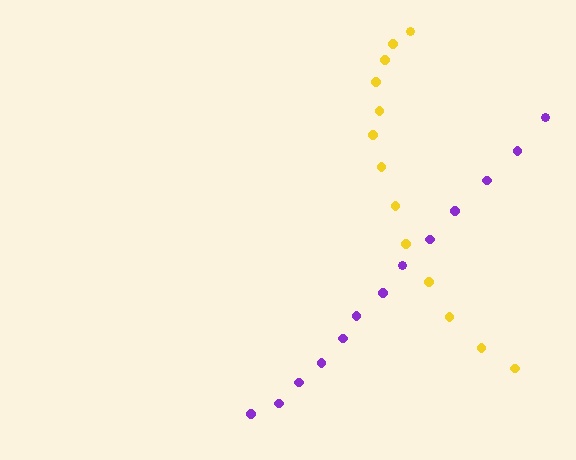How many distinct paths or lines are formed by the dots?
There are 2 distinct paths.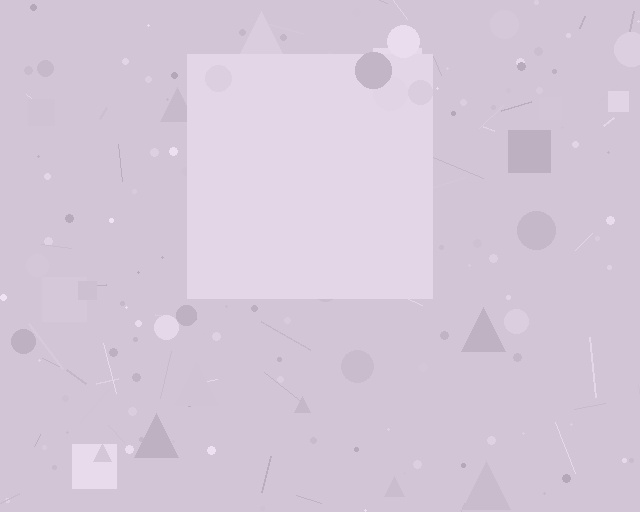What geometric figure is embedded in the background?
A square is embedded in the background.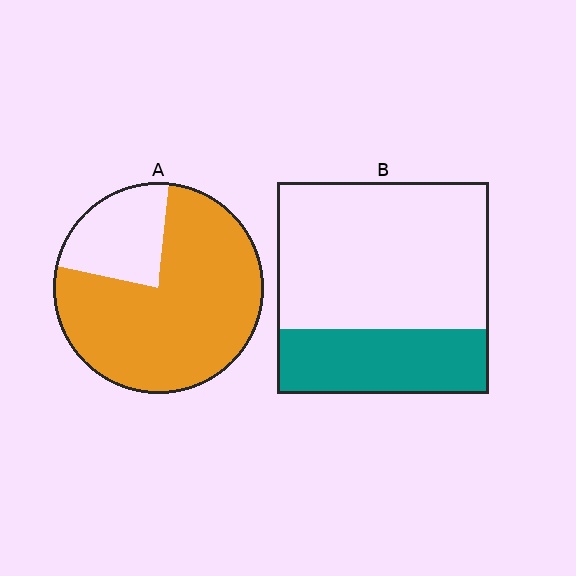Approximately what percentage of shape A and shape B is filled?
A is approximately 75% and B is approximately 30%.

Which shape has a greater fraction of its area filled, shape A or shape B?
Shape A.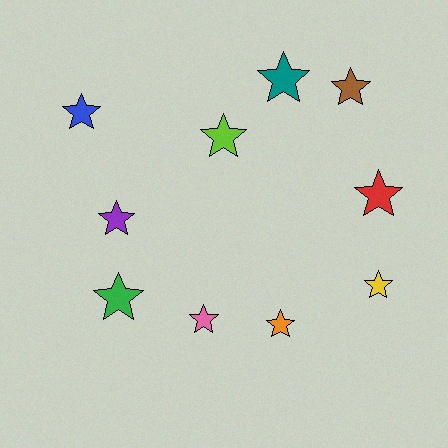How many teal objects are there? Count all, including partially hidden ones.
There is 1 teal object.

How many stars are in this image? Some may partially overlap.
There are 10 stars.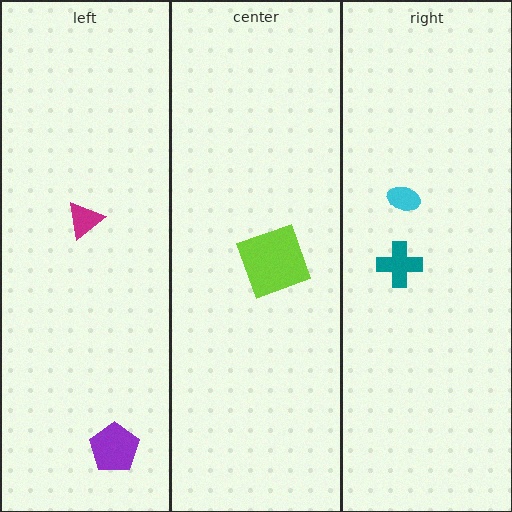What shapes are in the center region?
The lime square.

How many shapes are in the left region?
2.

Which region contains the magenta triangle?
The left region.